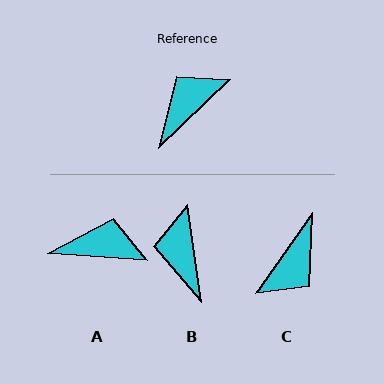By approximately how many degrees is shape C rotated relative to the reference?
Approximately 169 degrees clockwise.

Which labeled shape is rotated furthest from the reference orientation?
C, about 169 degrees away.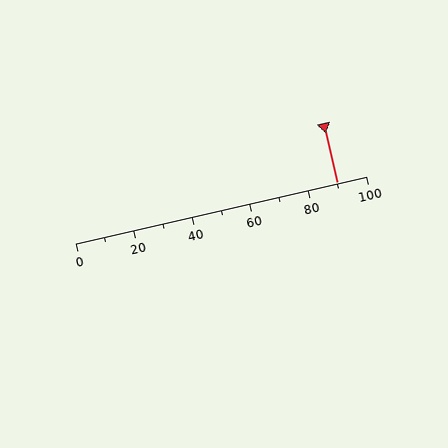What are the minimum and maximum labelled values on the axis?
The axis runs from 0 to 100.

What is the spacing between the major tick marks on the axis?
The major ticks are spaced 20 apart.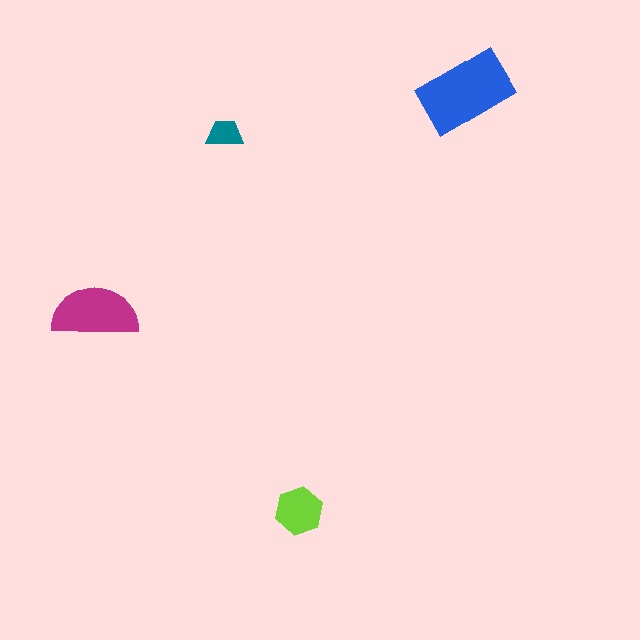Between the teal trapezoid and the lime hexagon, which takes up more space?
The lime hexagon.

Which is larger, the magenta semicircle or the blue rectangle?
The blue rectangle.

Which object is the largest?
The blue rectangle.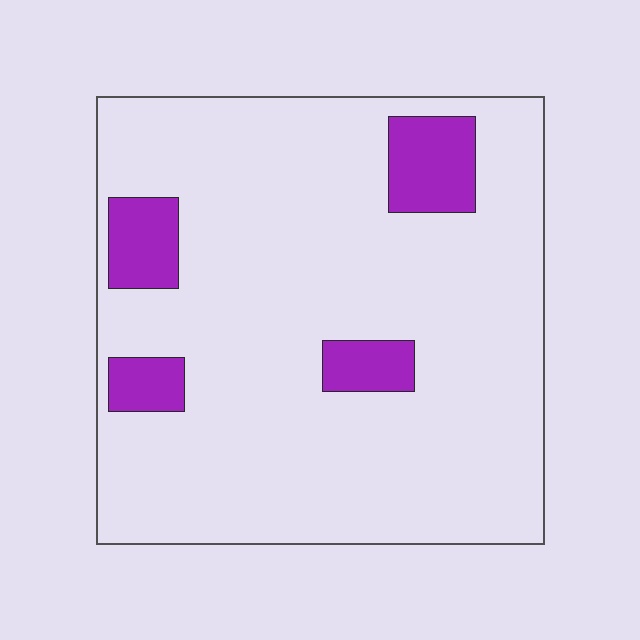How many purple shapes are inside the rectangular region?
4.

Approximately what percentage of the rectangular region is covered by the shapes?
Approximately 10%.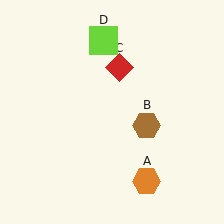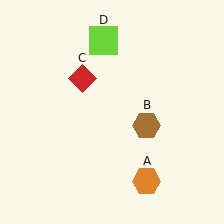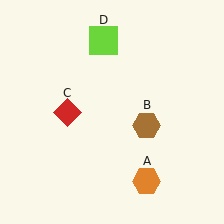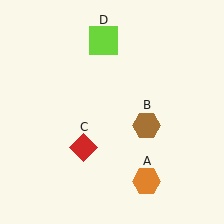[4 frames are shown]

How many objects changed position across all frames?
1 object changed position: red diamond (object C).